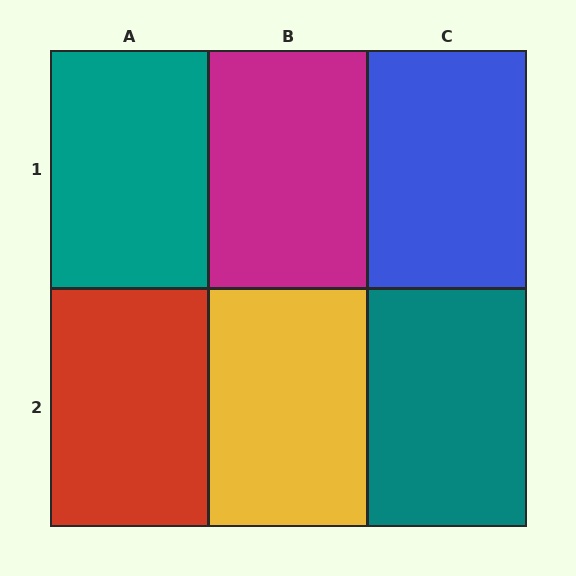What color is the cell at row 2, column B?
Yellow.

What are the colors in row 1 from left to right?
Teal, magenta, blue.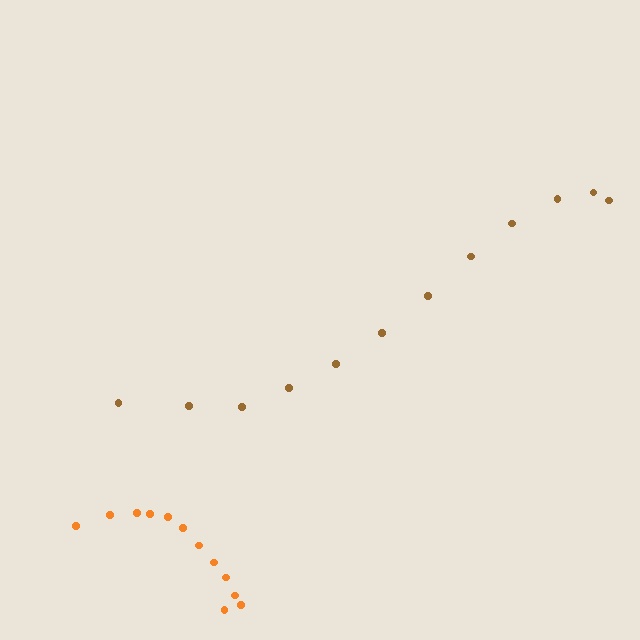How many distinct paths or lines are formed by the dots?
There are 2 distinct paths.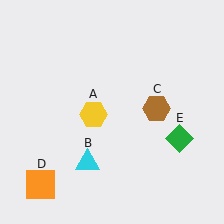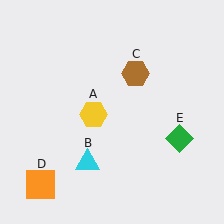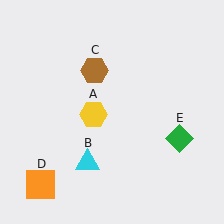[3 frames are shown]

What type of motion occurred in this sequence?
The brown hexagon (object C) rotated counterclockwise around the center of the scene.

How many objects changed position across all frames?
1 object changed position: brown hexagon (object C).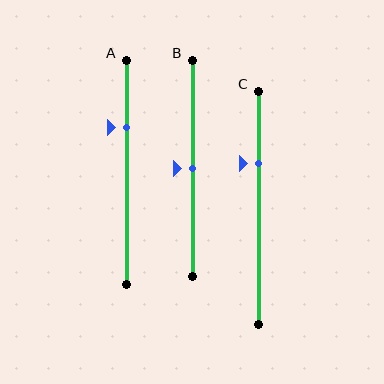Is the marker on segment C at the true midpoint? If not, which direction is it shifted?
No, the marker on segment C is shifted upward by about 19% of the segment length.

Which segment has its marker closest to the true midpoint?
Segment B has its marker closest to the true midpoint.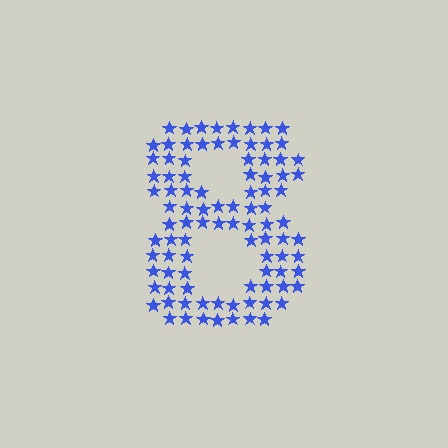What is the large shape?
The large shape is the digit 8.